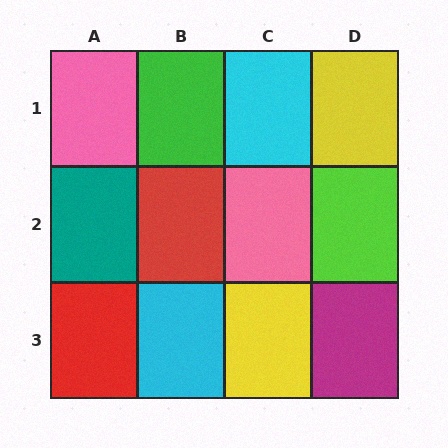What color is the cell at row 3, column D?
Magenta.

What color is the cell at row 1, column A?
Pink.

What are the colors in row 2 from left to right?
Teal, red, pink, lime.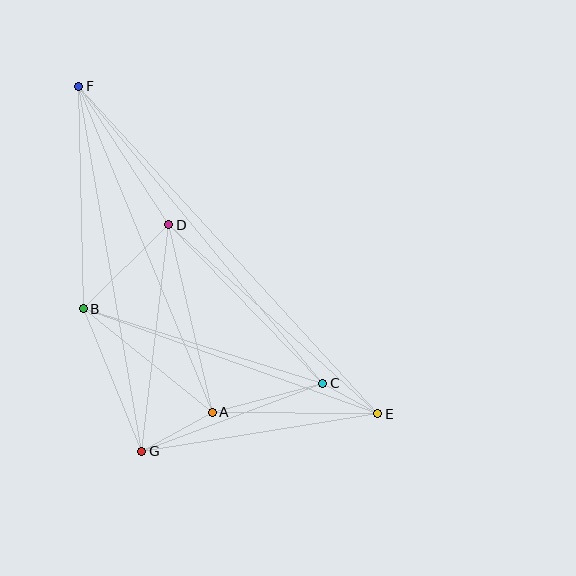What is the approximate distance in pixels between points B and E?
The distance between B and E is approximately 312 pixels.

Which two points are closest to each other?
Points C and E are closest to each other.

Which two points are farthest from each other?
Points E and F are farthest from each other.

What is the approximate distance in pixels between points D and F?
The distance between D and F is approximately 166 pixels.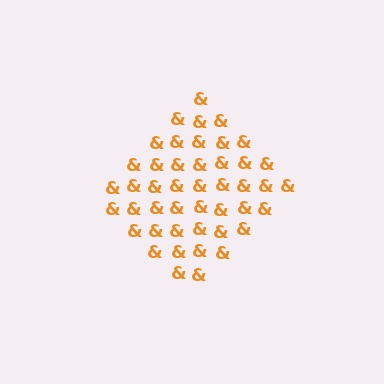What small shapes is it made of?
It is made of small ampersands.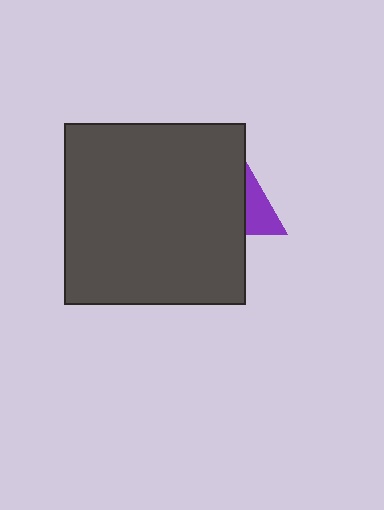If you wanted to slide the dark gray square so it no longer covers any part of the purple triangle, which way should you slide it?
Slide it left — that is the most direct way to separate the two shapes.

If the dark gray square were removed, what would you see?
You would see the complete purple triangle.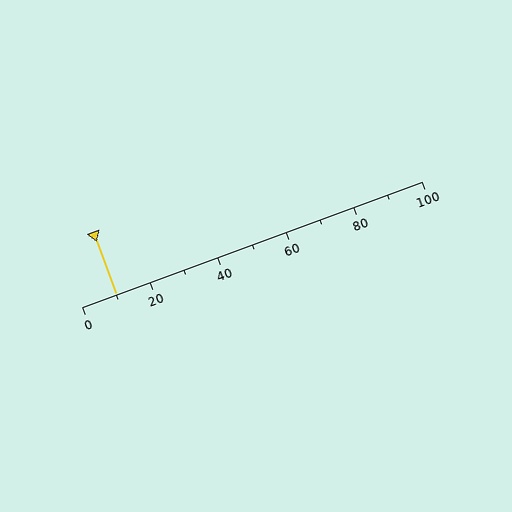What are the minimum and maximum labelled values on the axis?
The axis runs from 0 to 100.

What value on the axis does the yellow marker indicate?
The marker indicates approximately 10.